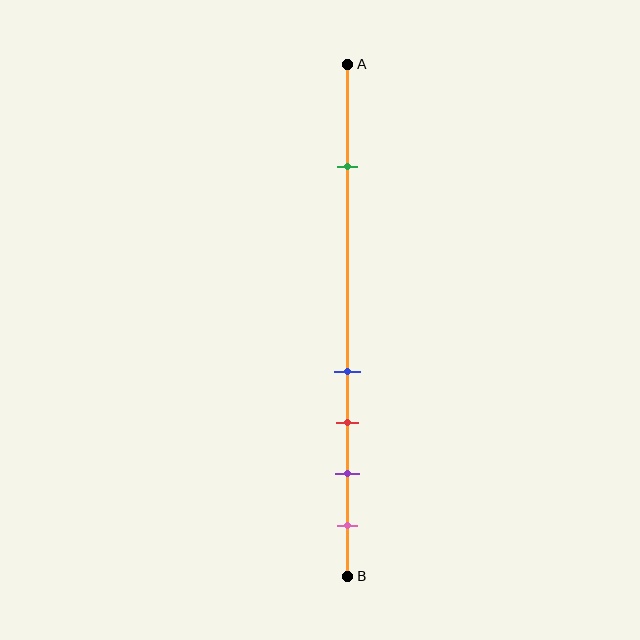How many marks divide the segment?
There are 5 marks dividing the segment.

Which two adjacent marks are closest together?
The blue and red marks are the closest adjacent pair.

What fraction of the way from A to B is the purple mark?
The purple mark is approximately 80% (0.8) of the way from A to B.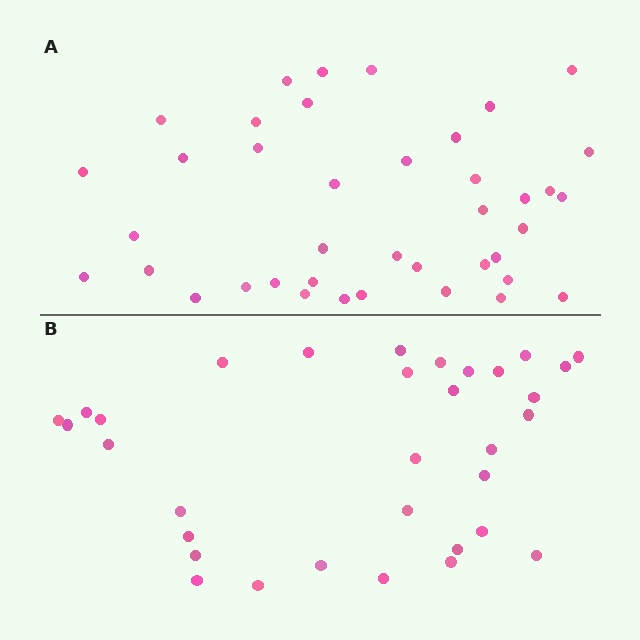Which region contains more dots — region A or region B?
Region A (the top region) has more dots.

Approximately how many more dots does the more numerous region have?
Region A has roughly 8 or so more dots than region B.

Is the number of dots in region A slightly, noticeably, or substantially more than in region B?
Region A has only slightly more — the two regions are fairly close. The ratio is roughly 1.2 to 1.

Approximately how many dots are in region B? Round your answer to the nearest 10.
About 30 dots. (The exact count is 33, which rounds to 30.)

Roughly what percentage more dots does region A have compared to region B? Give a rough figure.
About 20% more.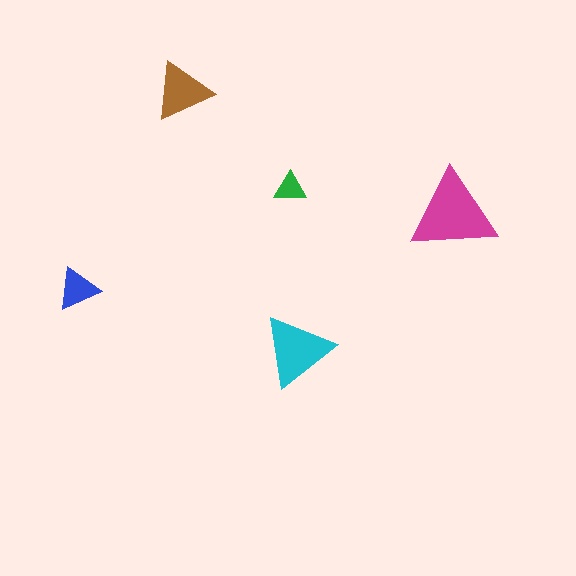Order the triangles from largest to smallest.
the magenta one, the cyan one, the brown one, the blue one, the green one.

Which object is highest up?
The brown triangle is topmost.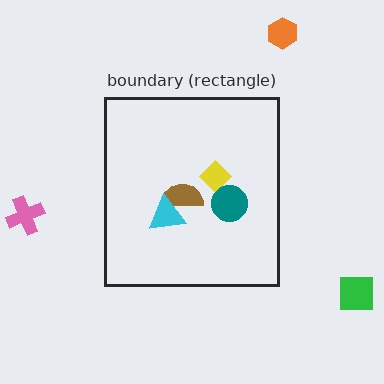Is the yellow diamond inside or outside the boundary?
Inside.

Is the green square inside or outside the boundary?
Outside.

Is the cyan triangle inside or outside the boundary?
Inside.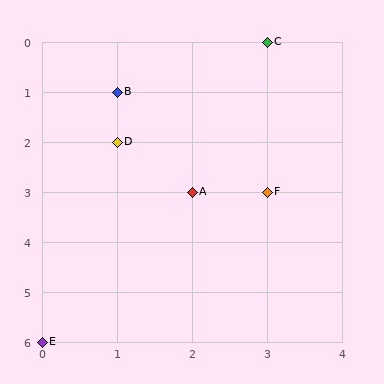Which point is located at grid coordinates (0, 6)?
Point E is at (0, 6).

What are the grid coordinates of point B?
Point B is at grid coordinates (1, 1).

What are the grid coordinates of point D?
Point D is at grid coordinates (1, 2).